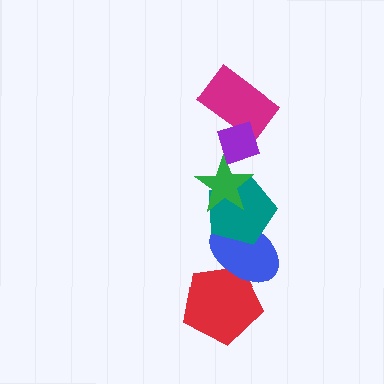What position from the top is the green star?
The green star is 3rd from the top.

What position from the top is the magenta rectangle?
The magenta rectangle is 2nd from the top.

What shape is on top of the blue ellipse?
The teal pentagon is on top of the blue ellipse.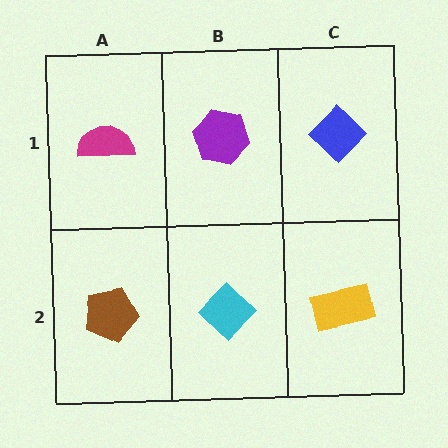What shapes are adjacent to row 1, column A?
A brown pentagon (row 2, column A), a purple hexagon (row 1, column B).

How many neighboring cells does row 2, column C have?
2.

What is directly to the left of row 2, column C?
A cyan diamond.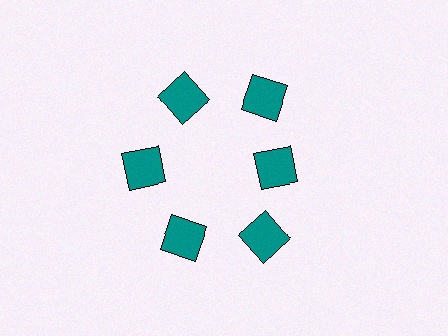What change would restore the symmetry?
The symmetry would be restored by moving it outward, back onto the ring so that all 6 squares sit at equal angles and equal distance from the center.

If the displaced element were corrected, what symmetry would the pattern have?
It would have 6-fold rotational symmetry — the pattern would map onto itself every 60 degrees.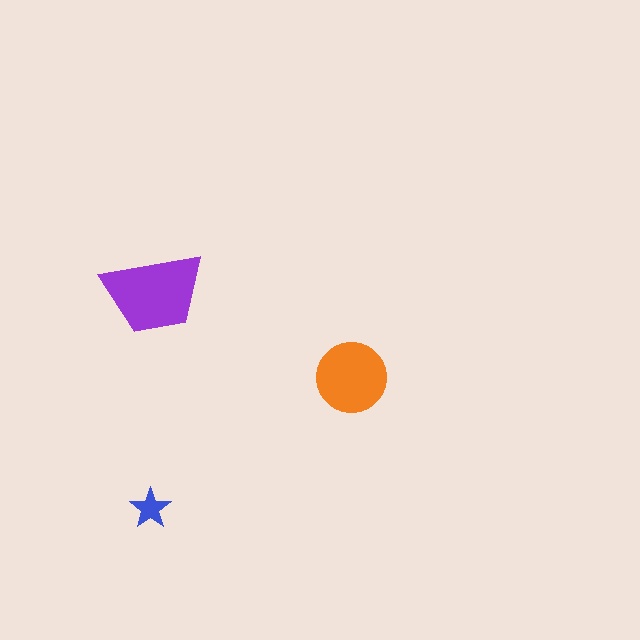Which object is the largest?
The purple trapezoid.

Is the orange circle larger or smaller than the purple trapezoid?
Smaller.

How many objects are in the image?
There are 3 objects in the image.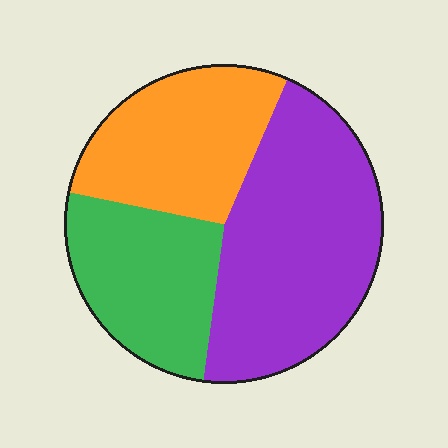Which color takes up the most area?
Purple, at roughly 45%.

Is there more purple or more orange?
Purple.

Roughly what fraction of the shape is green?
Green covers 26% of the shape.